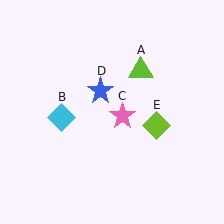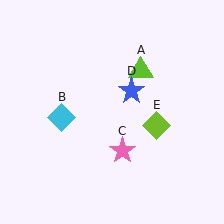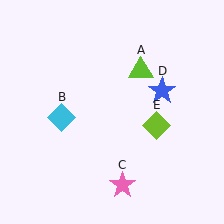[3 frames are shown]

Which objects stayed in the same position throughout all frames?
Lime triangle (object A) and cyan diamond (object B) and lime diamond (object E) remained stationary.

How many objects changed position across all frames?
2 objects changed position: pink star (object C), blue star (object D).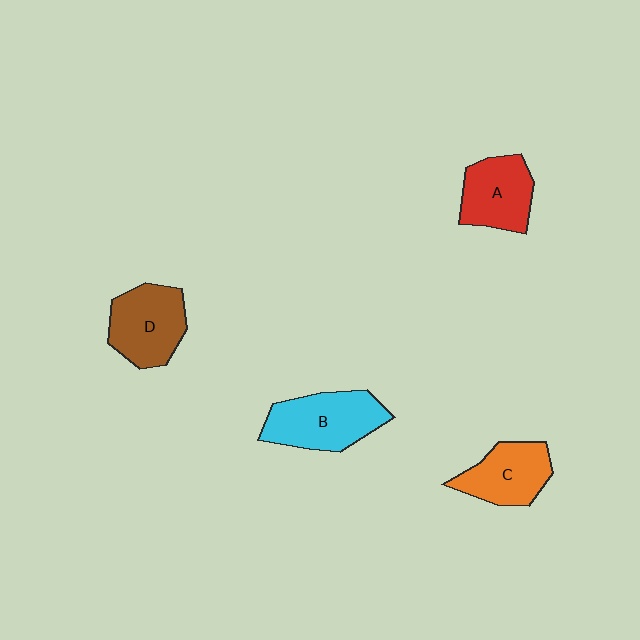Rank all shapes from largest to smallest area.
From largest to smallest: B (cyan), D (brown), A (red), C (orange).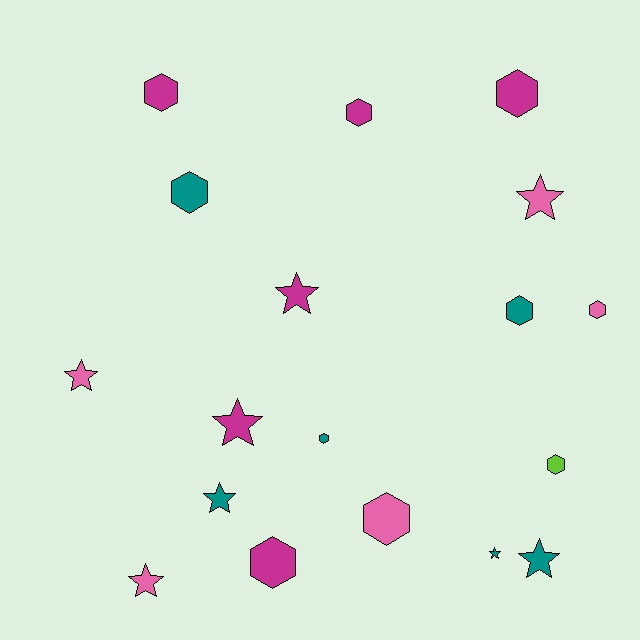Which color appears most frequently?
Teal, with 6 objects.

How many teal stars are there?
There are 3 teal stars.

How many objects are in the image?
There are 18 objects.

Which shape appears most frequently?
Hexagon, with 10 objects.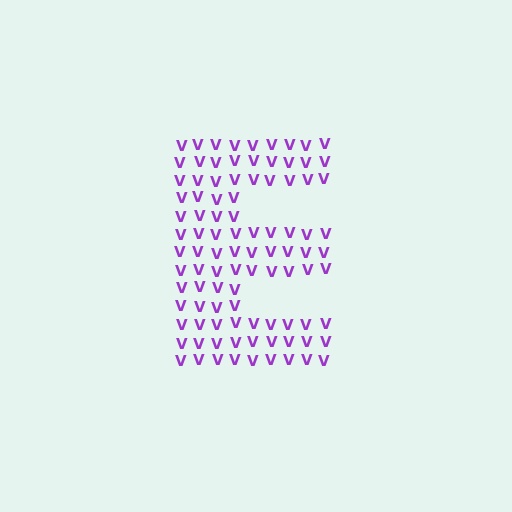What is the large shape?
The large shape is the letter E.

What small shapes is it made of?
It is made of small letter V's.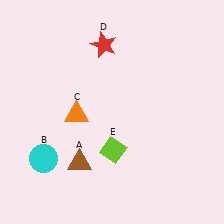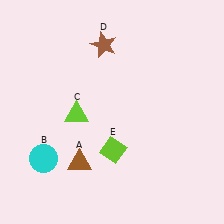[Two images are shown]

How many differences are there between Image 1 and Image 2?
There are 2 differences between the two images.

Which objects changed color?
C changed from orange to lime. D changed from red to brown.